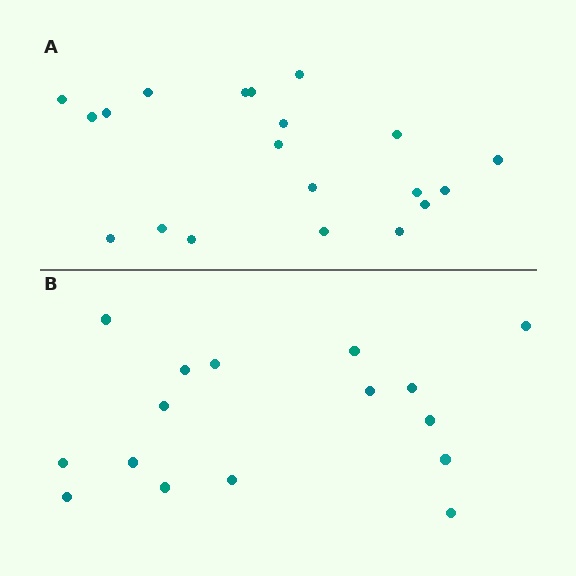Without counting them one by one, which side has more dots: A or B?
Region A (the top region) has more dots.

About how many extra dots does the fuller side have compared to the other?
Region A has about 4 more dots than region B.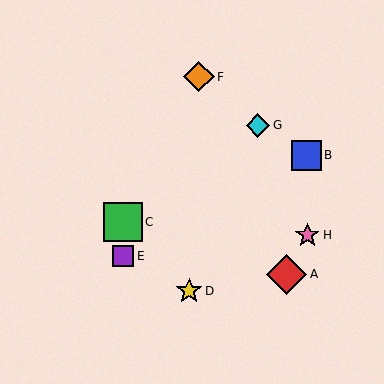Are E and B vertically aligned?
No, E is at x≈123 and B is at x≈306.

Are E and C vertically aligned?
Yes, both are at x≈123.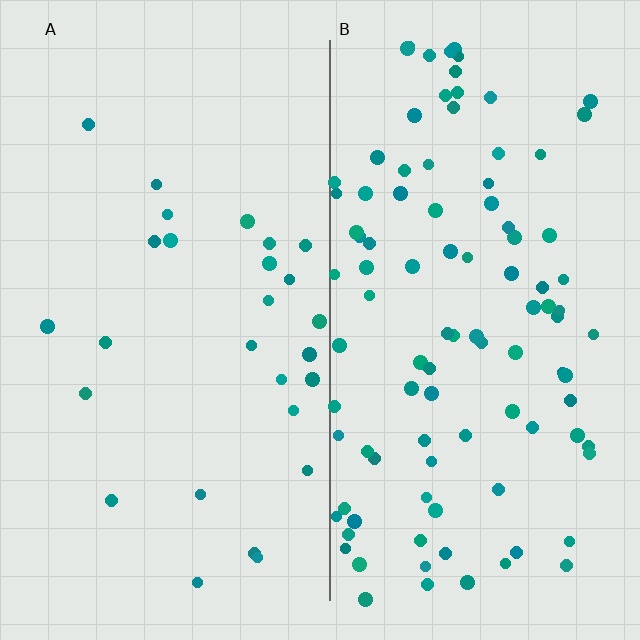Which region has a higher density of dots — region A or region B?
B (the right).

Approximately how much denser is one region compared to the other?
Approximately 3.7× — region B over region A.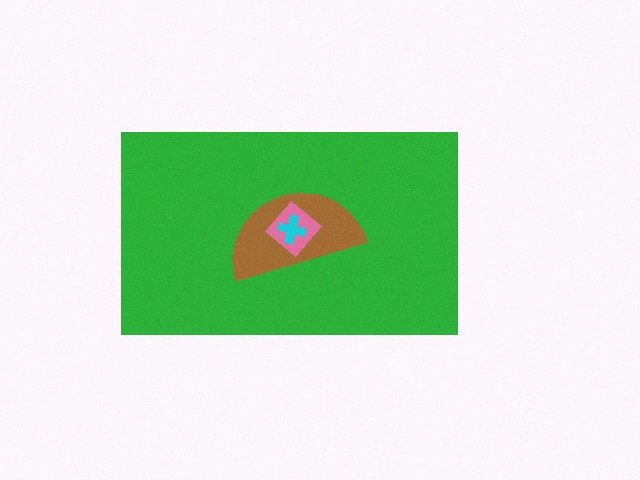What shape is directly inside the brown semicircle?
The pink diamond.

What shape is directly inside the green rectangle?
The brown semicircle.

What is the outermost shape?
The green rectangle.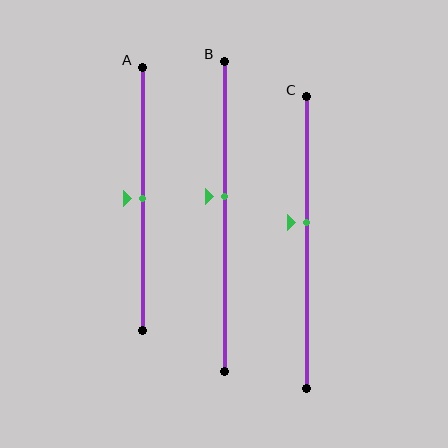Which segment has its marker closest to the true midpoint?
Segment A has its marker closest to the true midpoint.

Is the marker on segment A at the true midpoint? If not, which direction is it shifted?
Yes, the marker on segment A is at the true midpoint.